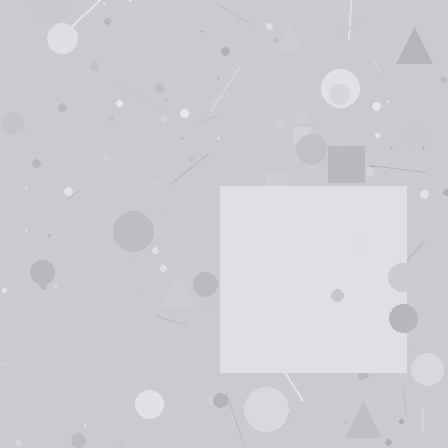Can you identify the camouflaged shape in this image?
The camouflaged shape is a square.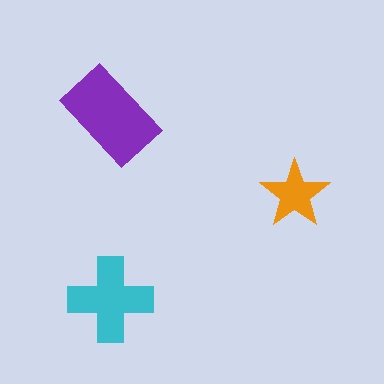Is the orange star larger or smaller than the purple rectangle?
Smaller.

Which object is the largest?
The purple rectangle.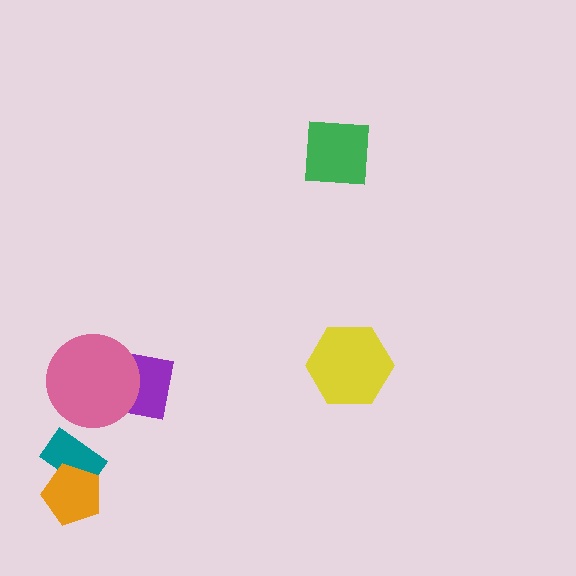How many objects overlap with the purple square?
1 object overlaps with the purple square.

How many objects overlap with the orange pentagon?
1 object overlaps with the orange pentagon.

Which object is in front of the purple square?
The pink circle is in front of the purple square.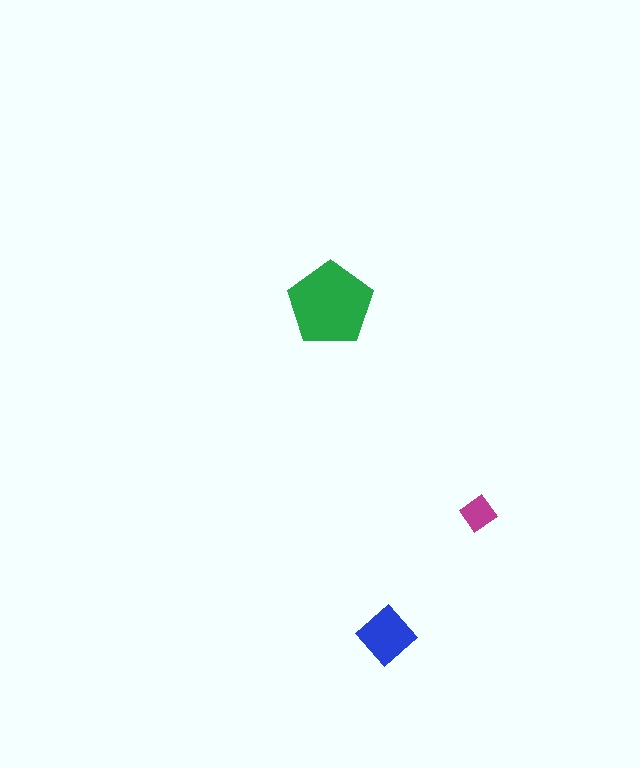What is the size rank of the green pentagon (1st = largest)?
1st.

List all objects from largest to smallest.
The green pentagon, the blue diamond, the magenta diamond.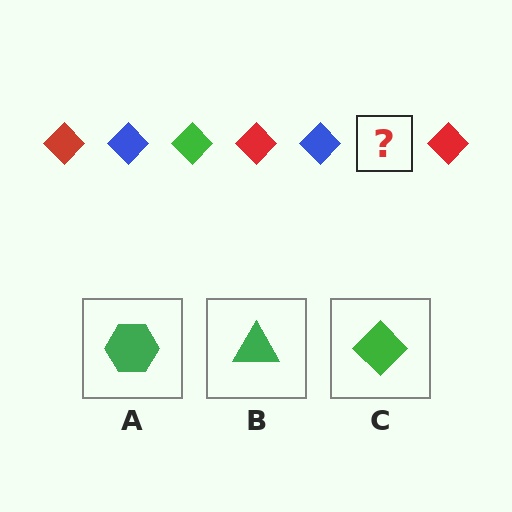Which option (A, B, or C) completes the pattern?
C.